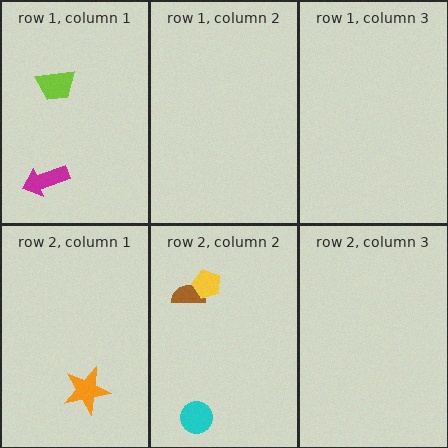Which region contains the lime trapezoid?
The row 1, column 1 region.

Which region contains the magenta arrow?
The row 1, column 1 region.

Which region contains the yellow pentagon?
The row 2, column 2 region.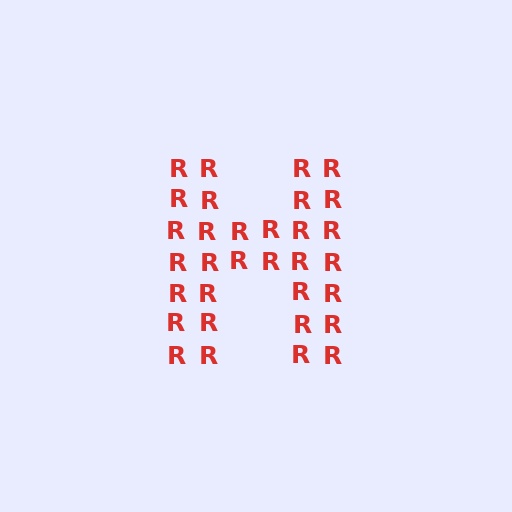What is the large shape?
The large shape is the letter H.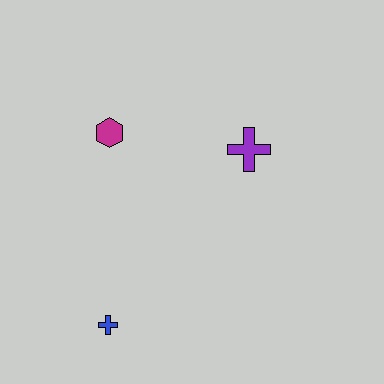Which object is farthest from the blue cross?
The purple cross is farthest from the blue cross.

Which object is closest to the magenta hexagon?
The purple cross is closest to the magenta hexagon.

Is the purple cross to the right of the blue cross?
Yes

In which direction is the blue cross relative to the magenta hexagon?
The blue cross is below the magenta hexagon.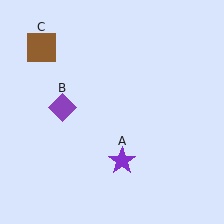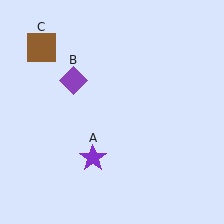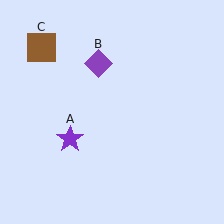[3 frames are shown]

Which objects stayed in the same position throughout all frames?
Brown square (object C) remained stationary.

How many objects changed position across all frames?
2 objects changed position: purple star (object A), purple diamond (object B).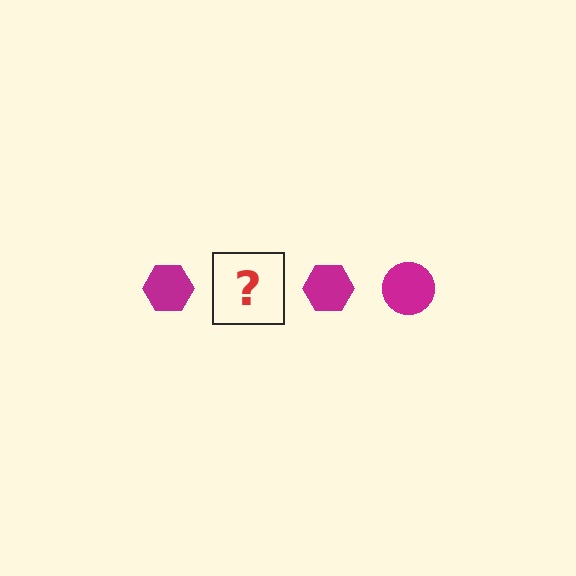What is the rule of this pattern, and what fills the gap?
The rule is that the pattern cycles through hexagon, circle shapes in magenta. The gap should be filled with a magenta circle.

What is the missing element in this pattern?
The missing element is a magenta circle.